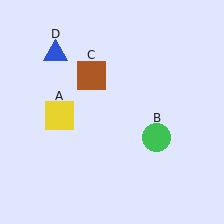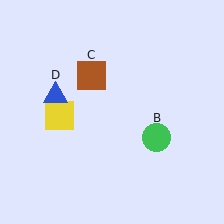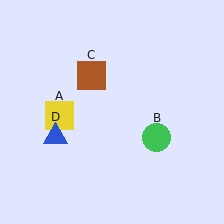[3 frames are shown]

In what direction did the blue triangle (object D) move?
The blue triangle (object D) moved down.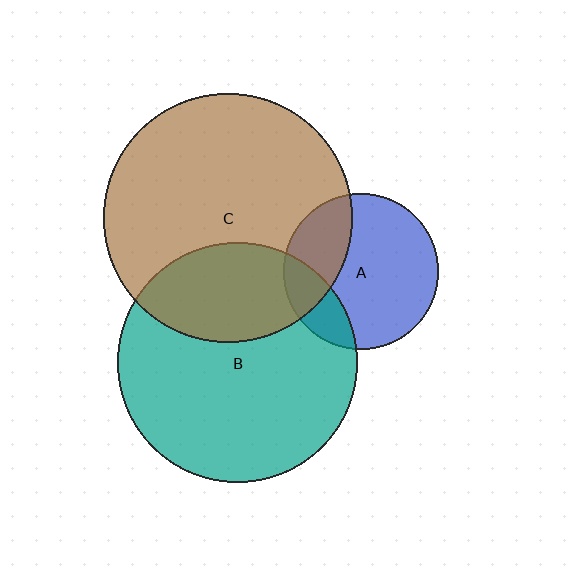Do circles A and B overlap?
Yes.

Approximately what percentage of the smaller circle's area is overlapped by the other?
Approximately 20%.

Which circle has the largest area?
Circle C (brown).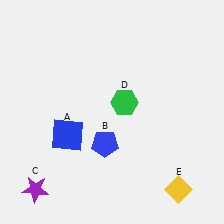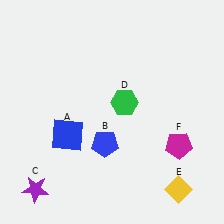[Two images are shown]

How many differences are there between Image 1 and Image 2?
There is 1 difference between the two images.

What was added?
A magenta pentagon (F) was added in Image 2.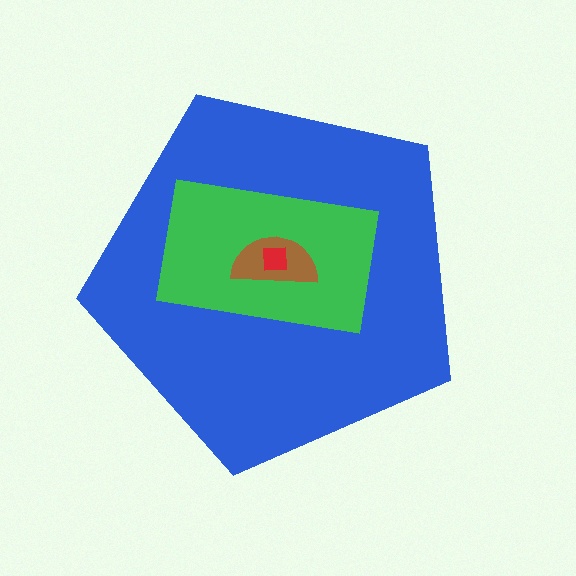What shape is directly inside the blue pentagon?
The green rectangle.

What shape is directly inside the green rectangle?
The brown semicircle.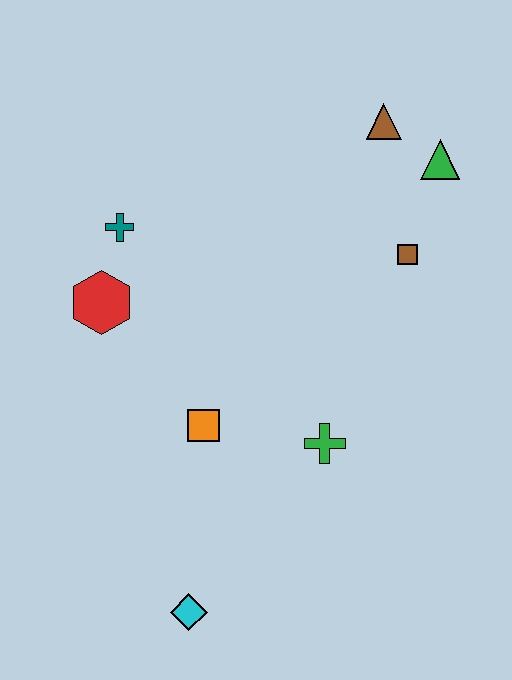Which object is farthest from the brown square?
The cyan diamond is farthest from the brown square.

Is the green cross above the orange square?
No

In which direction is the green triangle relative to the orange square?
The green triangle is above the orange square.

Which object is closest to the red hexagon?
The teal cross is closest to the red hexagon.